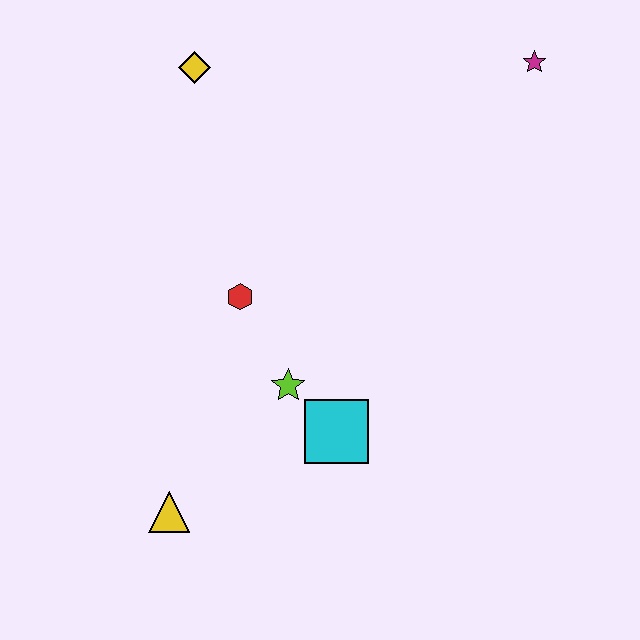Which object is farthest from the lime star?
The magenta star is farthest from the lime star.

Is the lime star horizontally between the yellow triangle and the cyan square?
Yes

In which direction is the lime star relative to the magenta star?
The lime star is below the magenta star.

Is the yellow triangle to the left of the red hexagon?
Yes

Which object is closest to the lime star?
The cyan square is closest to the lime star.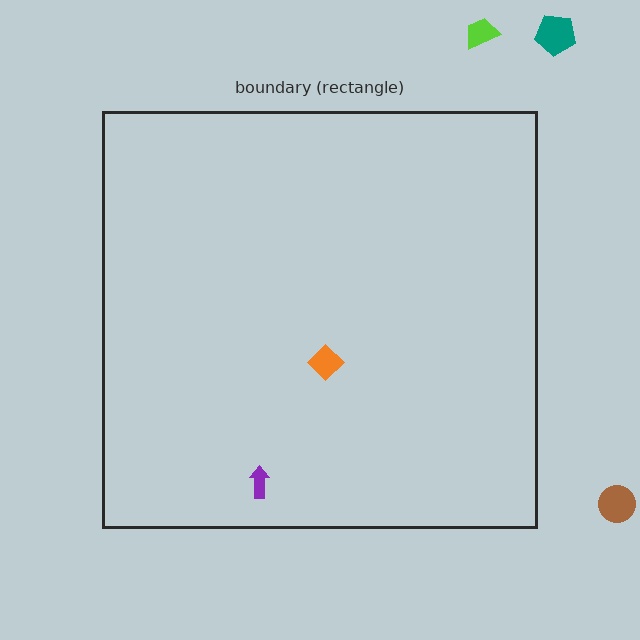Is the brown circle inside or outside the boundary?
Outside.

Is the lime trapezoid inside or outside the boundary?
Outside.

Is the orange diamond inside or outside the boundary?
Inside.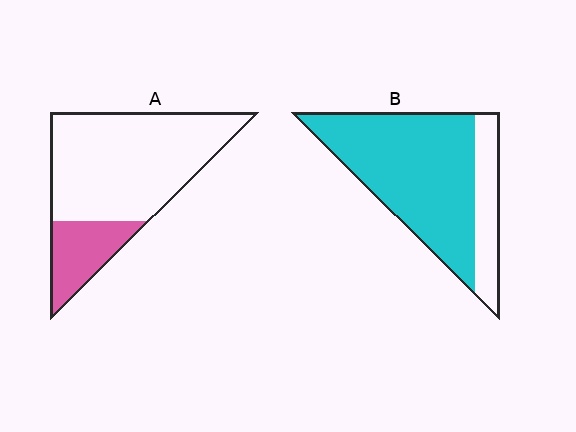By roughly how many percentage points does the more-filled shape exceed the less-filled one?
By roughly 55 percentage points (B over A).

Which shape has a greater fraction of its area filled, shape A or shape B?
Shape B.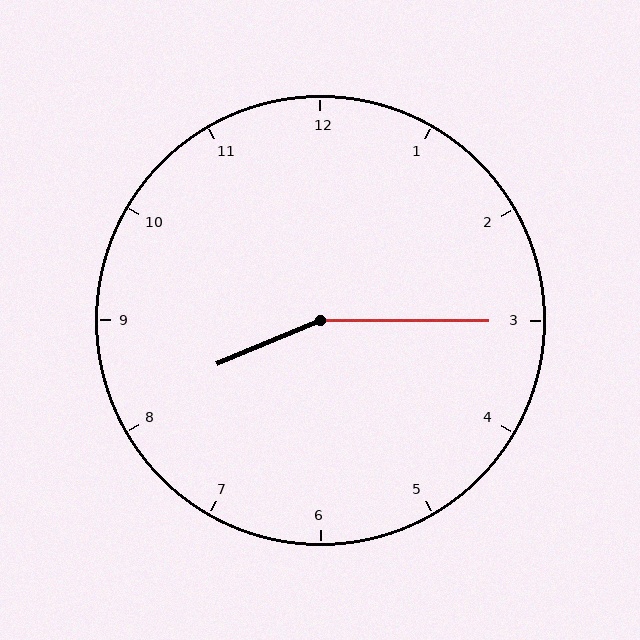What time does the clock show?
8:15.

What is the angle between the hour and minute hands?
Approximately 158 degrees.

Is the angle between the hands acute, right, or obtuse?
It is obtuse.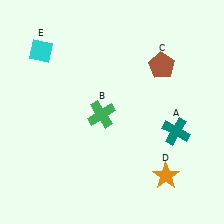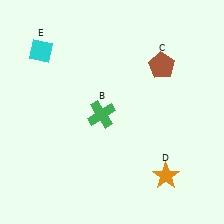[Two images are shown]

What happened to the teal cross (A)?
The teal cross (A) was removed in Image 2. It was in the bottom-right area of Image 1.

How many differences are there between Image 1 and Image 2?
There is 1 difference between the two images.